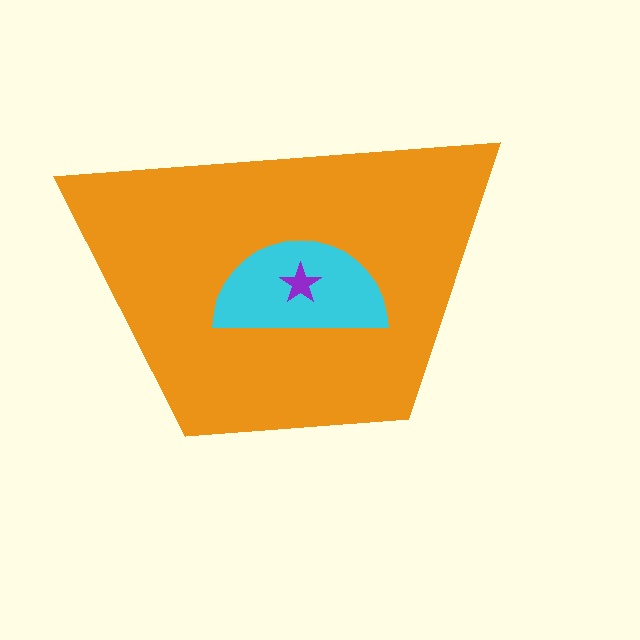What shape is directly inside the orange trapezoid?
The cyan semicircle.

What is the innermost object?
The purple star.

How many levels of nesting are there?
3.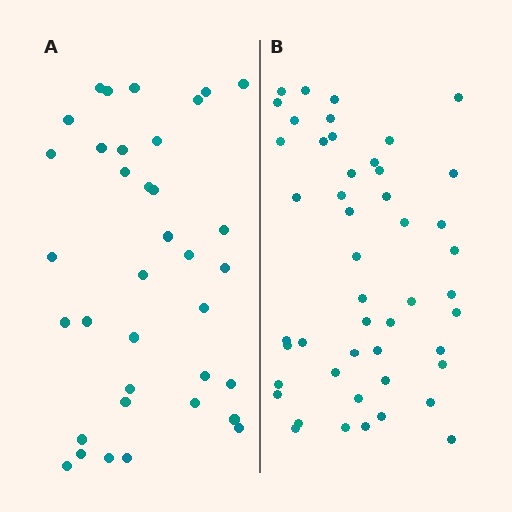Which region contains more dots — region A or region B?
Region B (the right region) has more dots.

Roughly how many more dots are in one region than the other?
Region B has roughly 12 or so more dots than region A.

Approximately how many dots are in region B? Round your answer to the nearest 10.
About 50 dots. (The exact count is 48, which rounds to 50.)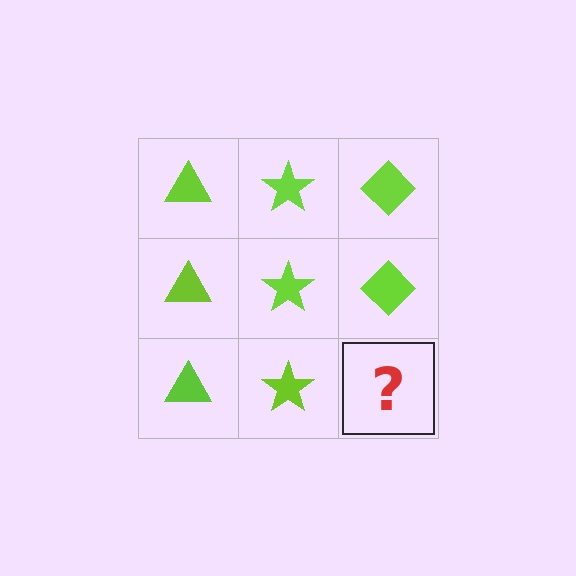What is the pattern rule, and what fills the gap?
The rule is that each column has a consistent shape. The gap should be filled with a lime diamond.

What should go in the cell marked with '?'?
The missing cell should contain a lime diamond.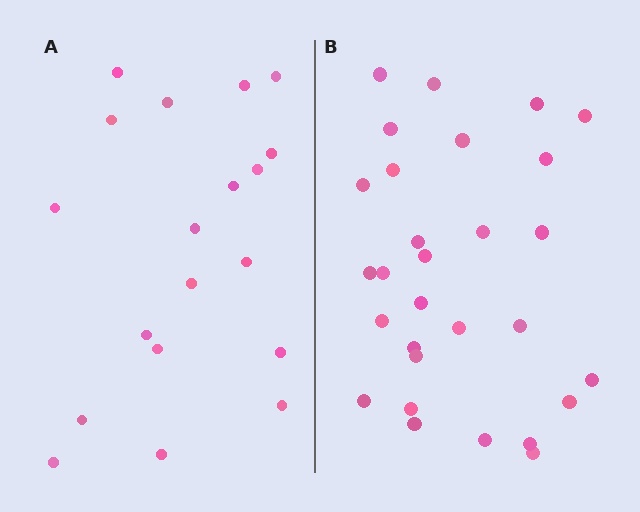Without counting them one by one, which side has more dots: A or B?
Region B (the right region) has more dots.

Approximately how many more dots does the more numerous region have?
Region B has roughly 10 or so more dots than region A.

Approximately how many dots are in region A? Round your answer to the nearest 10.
About 20 dots. (The exact count is 19, which rounds to 20.)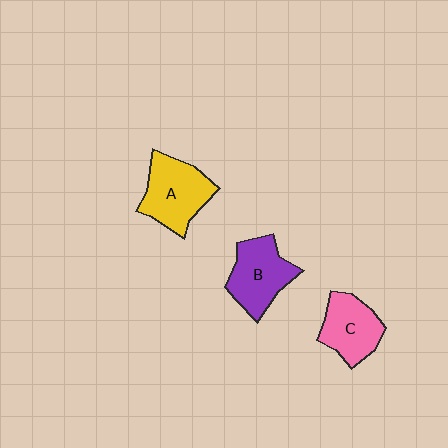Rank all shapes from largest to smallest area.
From largest to smallest: A (yellow), B (purple), C (pink).